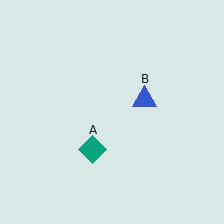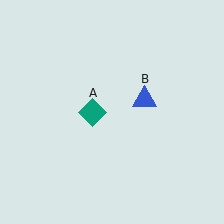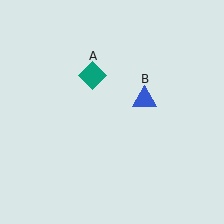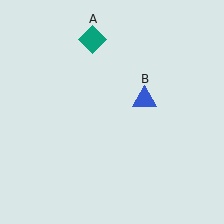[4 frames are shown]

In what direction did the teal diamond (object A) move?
The teal diamond (object A) moved up.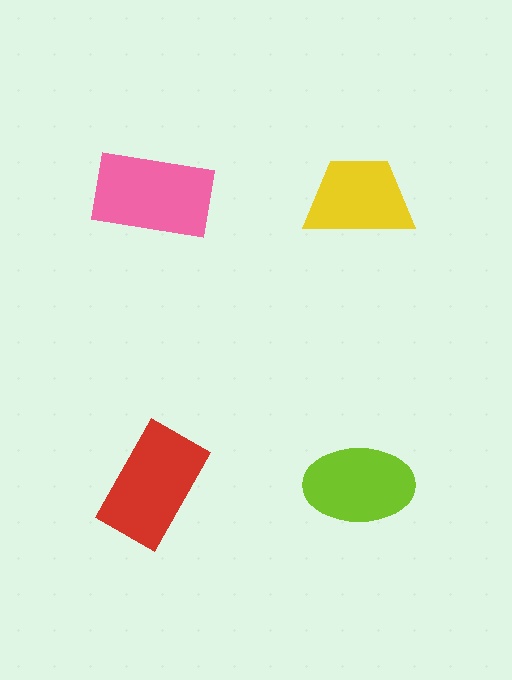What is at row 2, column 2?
A lime ellipse.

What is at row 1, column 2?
A yellow trapezoid.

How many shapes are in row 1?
2 shapes.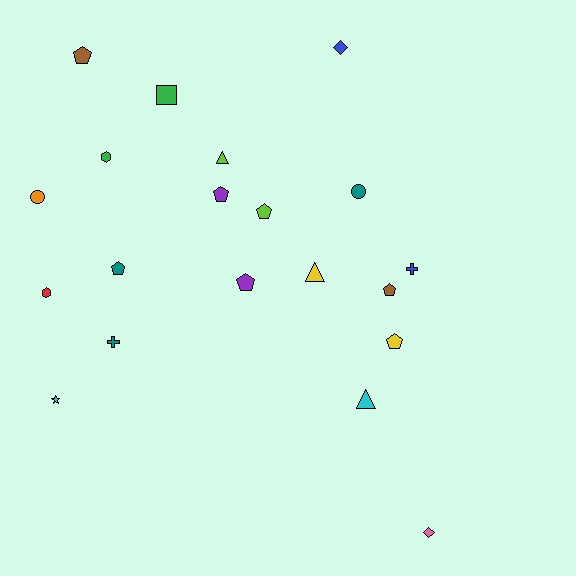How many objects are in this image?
There are 20 objects.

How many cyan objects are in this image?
There are 2 cyan objects.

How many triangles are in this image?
There are 3 triangles.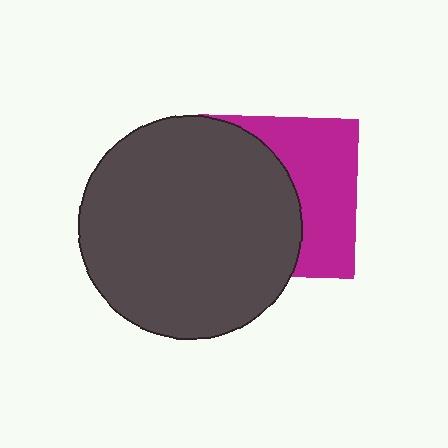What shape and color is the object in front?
The object in front is a dark gray circle.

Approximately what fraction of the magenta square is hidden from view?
Roughly 56% of the magenta square is hidden behind the dark gray circle.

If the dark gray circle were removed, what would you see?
You would see the complete magenta square.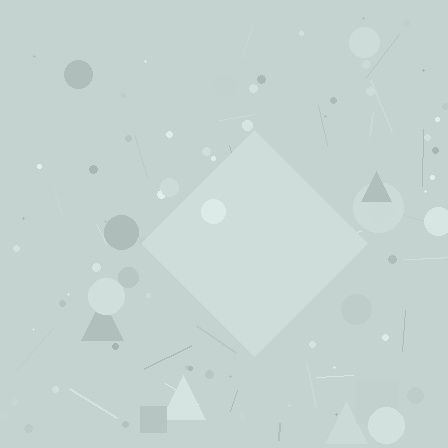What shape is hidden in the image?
A diamond is hidden in the image.